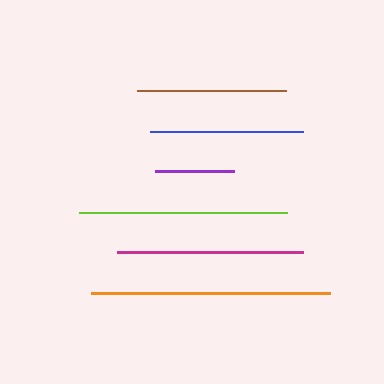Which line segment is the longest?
The orange line is the longest at approximately 239 pixels.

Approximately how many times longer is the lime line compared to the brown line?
The lime line is approximately 1.4 times the length of the brown line.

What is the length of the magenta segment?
The magenta segment is approximately 187 pixels long.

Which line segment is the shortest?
The purple line is the shortest at approximately 80 pixels.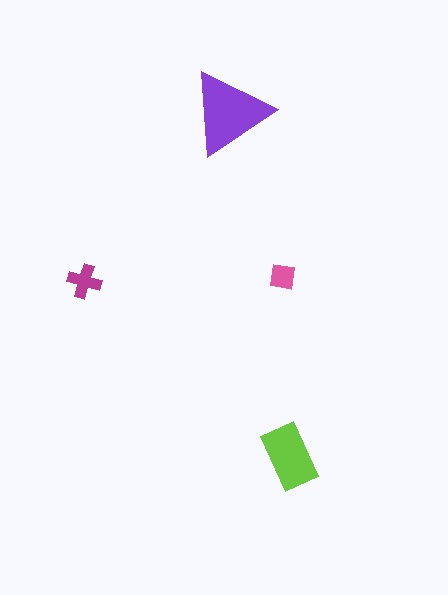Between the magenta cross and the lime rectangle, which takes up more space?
The lime rectangle.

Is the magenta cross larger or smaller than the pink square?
Larger.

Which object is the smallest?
The pink square.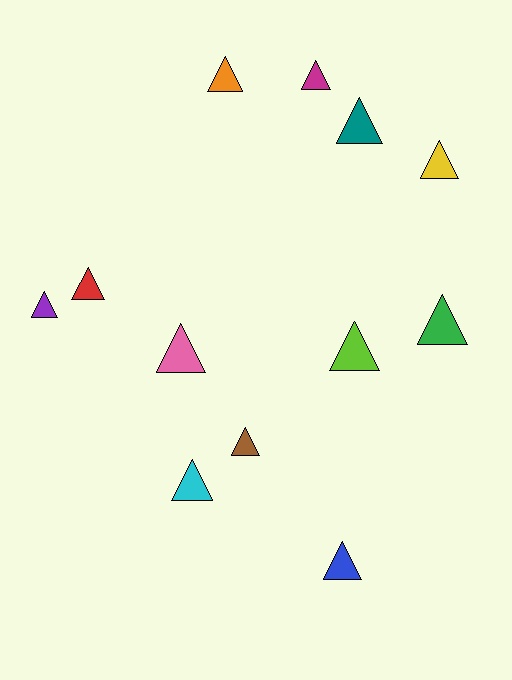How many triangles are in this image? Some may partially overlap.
There are 12 triangles.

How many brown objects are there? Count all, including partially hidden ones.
There is 1 brown object.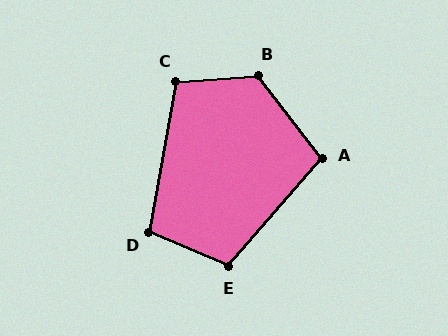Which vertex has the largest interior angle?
B, at approximately 123 degrees.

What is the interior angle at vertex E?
Approximately 107 degrees (obtuse).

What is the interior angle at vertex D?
Approximately 103 degrees (obtuse).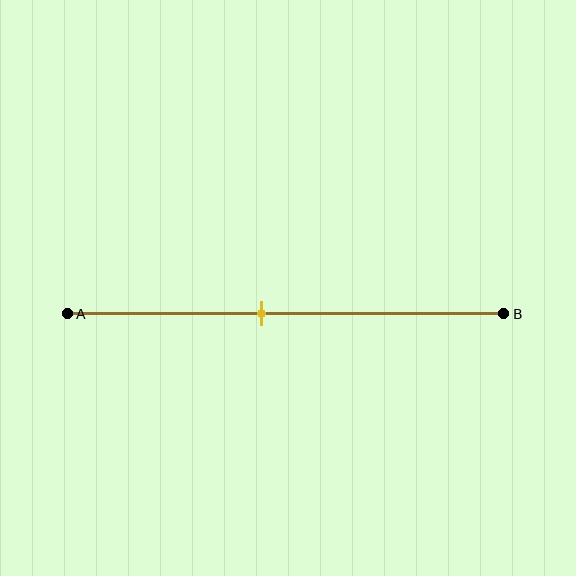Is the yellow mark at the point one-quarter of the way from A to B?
No, the mark is at about 45% from A, not at the 25% one-quarter point.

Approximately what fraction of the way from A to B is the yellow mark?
The yellow mark is approximately 45% of the way from A to B.